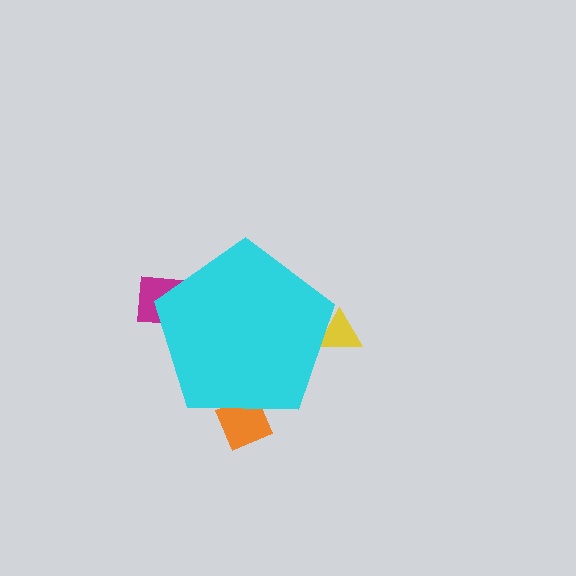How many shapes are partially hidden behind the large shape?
3 shapes are partially hidden.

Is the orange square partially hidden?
Yes, the orange square is partially hidden behind the cyan pentagon.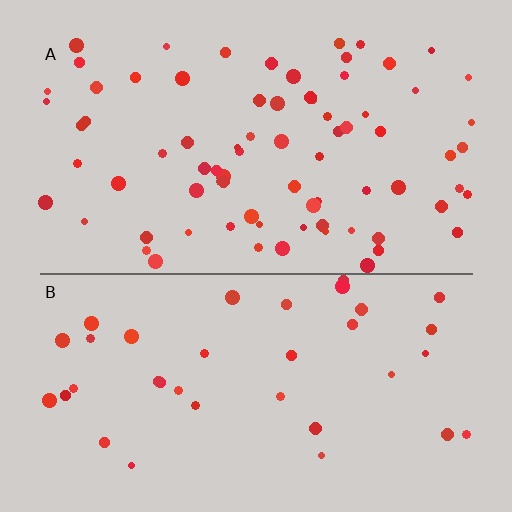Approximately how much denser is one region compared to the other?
Approximately 2.1× — region A over region B.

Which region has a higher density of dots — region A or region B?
A (the top).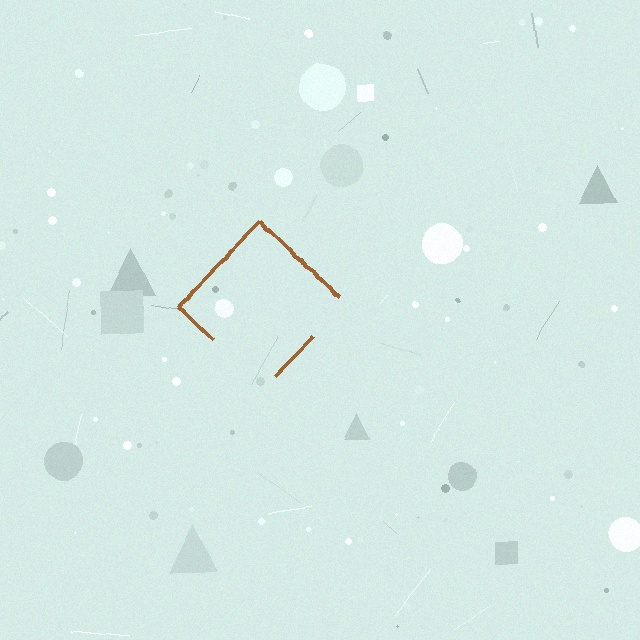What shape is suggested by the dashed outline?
The dashed outline suggests a diamond.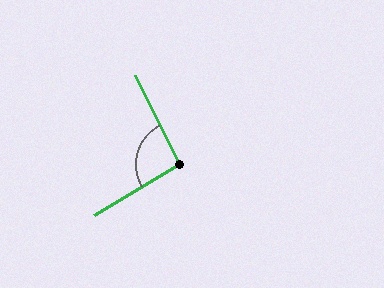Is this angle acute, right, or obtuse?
It is approximately a right angle.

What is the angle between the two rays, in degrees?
Approximately 94 degrees.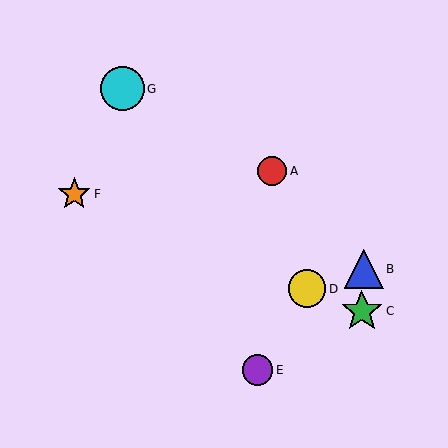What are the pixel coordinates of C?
Object C is at (362, 311).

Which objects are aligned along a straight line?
Objects C, D, F are aligned along a straight line.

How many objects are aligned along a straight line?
3 objects (C, D, F) are aligned along a straight line.